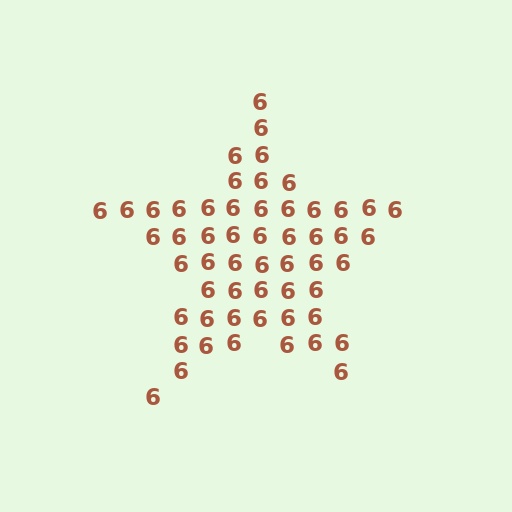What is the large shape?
The large shape is a star.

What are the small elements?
The small elements are digit 6's.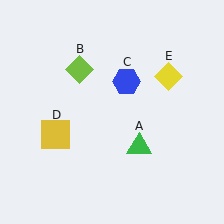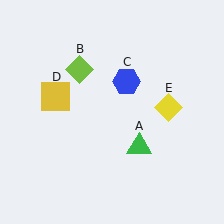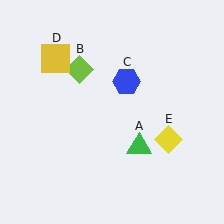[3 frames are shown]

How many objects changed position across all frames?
2 objects changed position: yellow square (object D), yellow diamond (object E).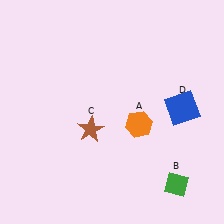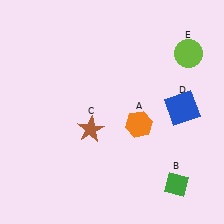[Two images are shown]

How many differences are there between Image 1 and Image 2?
There is 1 difference between the two images.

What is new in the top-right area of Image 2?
A lime circle (E) was added in the top-right area of Image 2.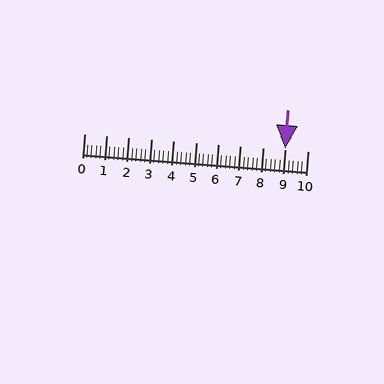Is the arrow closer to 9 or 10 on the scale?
The arrow is closer to 9.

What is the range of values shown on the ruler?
The ruler shows values from 0 to 10.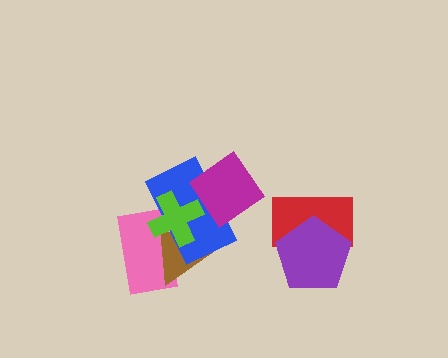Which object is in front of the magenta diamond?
The lime cross is in front of the magenta diamond.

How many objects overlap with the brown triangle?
3 objects overlap with the brown triangle.